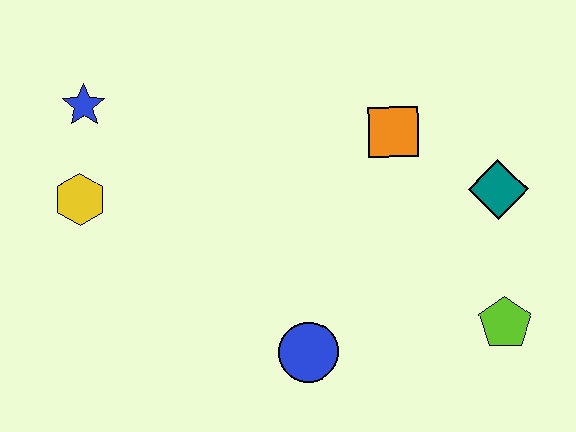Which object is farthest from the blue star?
The lime pentagon is farthest from the blue star.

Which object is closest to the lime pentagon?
The teal diamond is closest to the lime pentagon.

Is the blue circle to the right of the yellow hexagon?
Yes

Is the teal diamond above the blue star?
No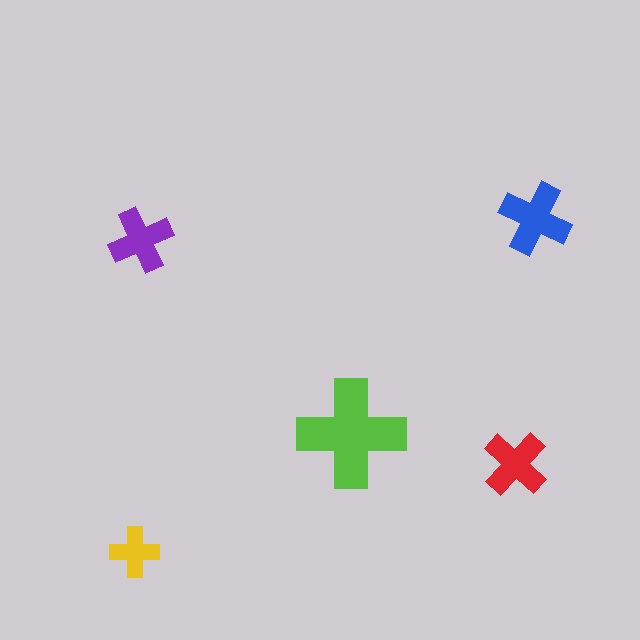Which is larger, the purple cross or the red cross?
The red one.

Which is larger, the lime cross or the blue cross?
The lime one.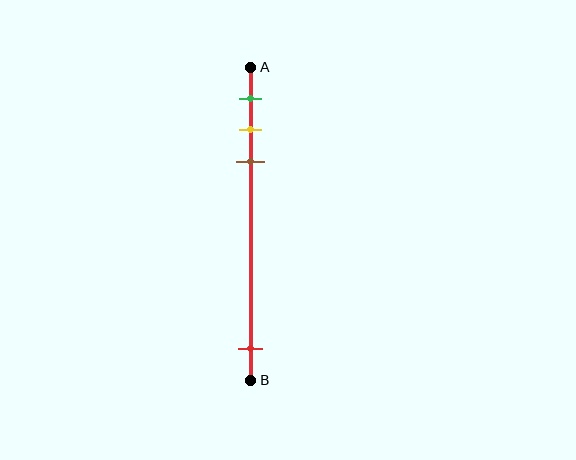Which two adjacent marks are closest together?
The yellow and brown marks are the closest adjacent pair.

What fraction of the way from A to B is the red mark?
The red mark is approximately 90% (0.9) of the way from A to B.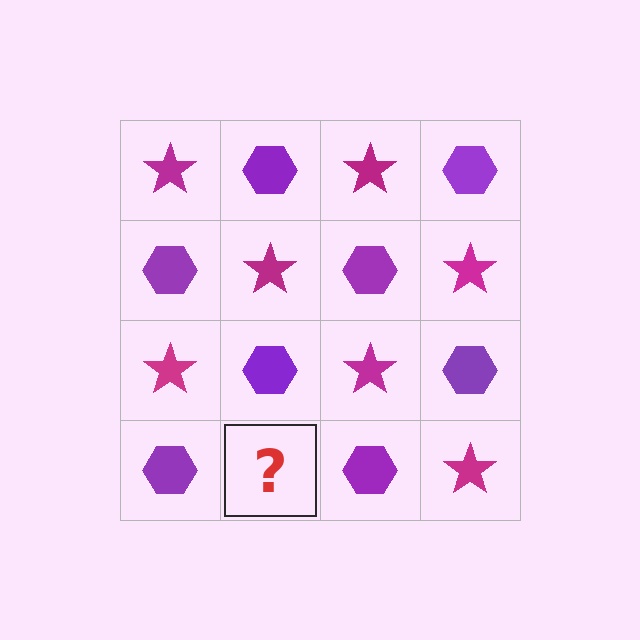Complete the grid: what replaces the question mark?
The question mark should be replaced with a magenta star.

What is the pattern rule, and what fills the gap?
The rule is that it alternates magenta star and purple hexagon in a checkerboard pattern. The gap should be filled with a magenta star.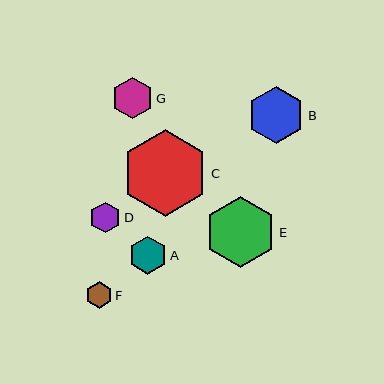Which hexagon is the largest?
Hexagon C is the largest with a size of approximately 87 pixels.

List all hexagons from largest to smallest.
From largest to smallest: C, E, B, G, A, D, F.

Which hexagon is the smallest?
Hexagon F is the smallest with a size of approximately 26 pixels.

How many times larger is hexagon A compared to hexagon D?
Hexagon A is approximately 1.2 times the size of hexagon D.